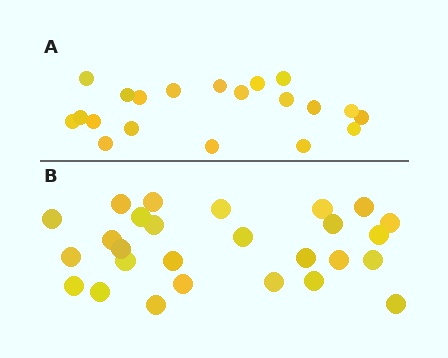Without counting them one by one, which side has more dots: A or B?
Region B (the bottom region) has more dots.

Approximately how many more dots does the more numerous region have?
Region B has roughly 8 or so more dots than region A.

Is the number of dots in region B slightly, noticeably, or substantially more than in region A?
Region B has noticeably more, but not dramatically so. The ratio is roughly 1.4 to 1.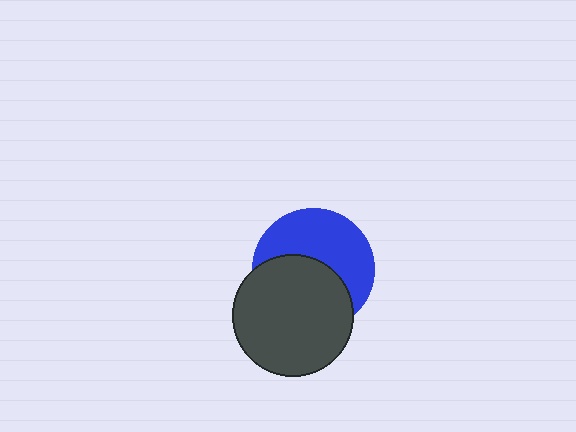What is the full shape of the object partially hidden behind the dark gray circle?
The partially hidden object is a blue circle.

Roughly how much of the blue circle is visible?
About half of it is visible (roughly 51%).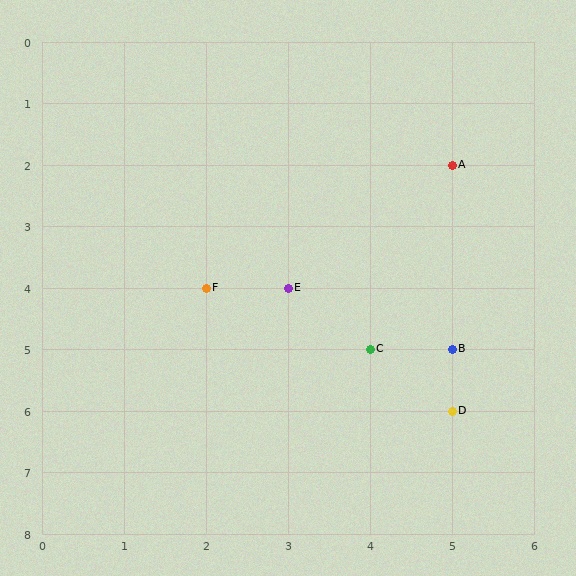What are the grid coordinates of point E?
Point E is at grid coordinates (3, 4).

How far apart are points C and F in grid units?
Points C and F are 2 columns and 1 row apart (about 2.2 grid units diagonally).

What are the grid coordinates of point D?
Point D is at grid coordinates (5, 6).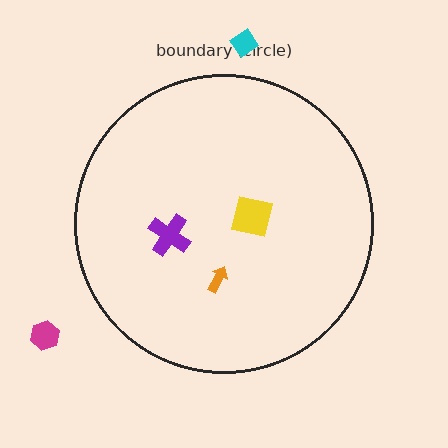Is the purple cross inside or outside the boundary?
Inside.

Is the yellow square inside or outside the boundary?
Inside.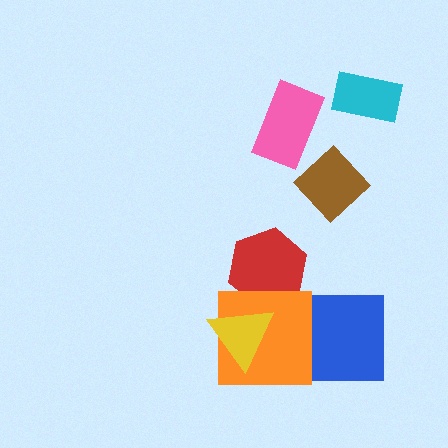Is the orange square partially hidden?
Yes, it is partially covered by another shape.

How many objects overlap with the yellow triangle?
2 objects overlap with the yellow triangle.